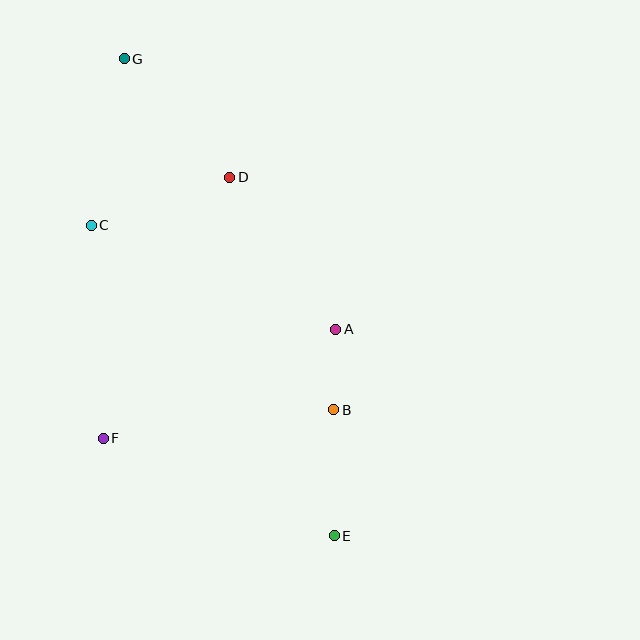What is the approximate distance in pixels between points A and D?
The distance between A and D is approximately 185 pixels.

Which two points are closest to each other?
Points A and B are closest to each other.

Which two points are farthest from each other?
Points E and G are farthest from each other.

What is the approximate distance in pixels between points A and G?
The distance between A and G is approximately 343 pixels.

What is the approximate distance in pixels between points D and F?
The distance between D and F is approximately 290 pixels.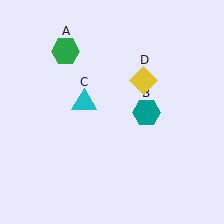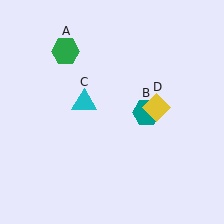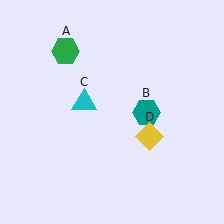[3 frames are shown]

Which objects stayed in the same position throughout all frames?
Green hexagon (object A) and teal hexagon (object B) and cyan triangle (object C) remained stationary.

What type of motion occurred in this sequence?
The yellow diamond (object D) rotated clockwise around the center of the scene.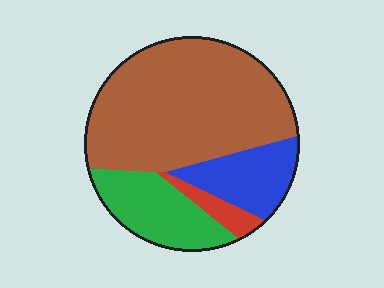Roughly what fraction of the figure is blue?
Blue covers 16% of the figure.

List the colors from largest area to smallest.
From largest to smallest: brown, green, blue, red.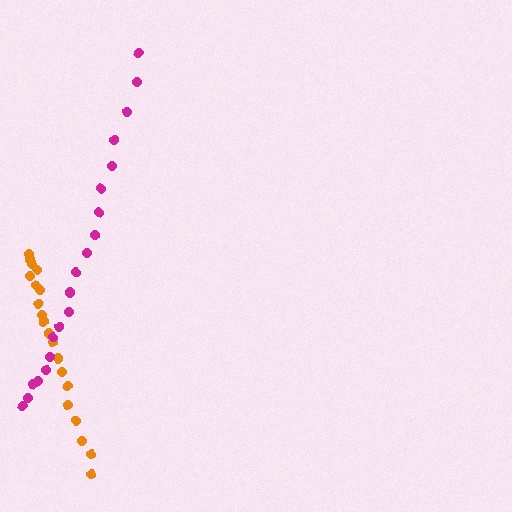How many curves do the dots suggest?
There are 2 distinct paths.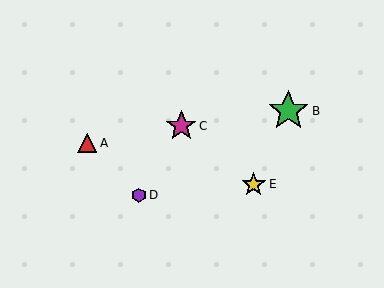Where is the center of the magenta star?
The center of the magenta star is at (181, 126).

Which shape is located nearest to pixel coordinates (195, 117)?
The magenta star (labeled C) at (181, 126) is nearest to that location.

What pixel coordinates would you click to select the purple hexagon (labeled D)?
Click at (139, 195) to select the purple hexagon D.